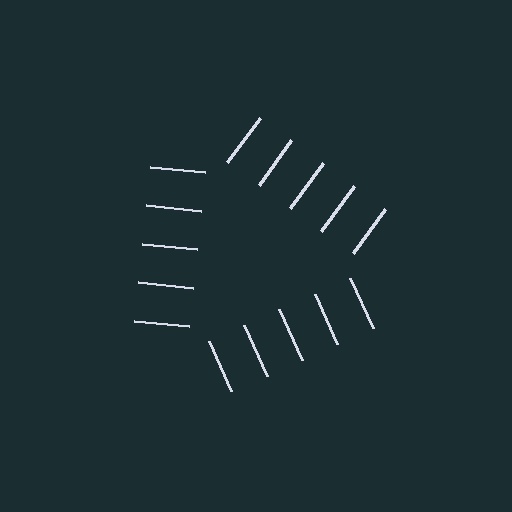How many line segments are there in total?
15 — 5 along each of the 3 edges.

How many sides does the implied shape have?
3 sides — the line-ends trace a triangle.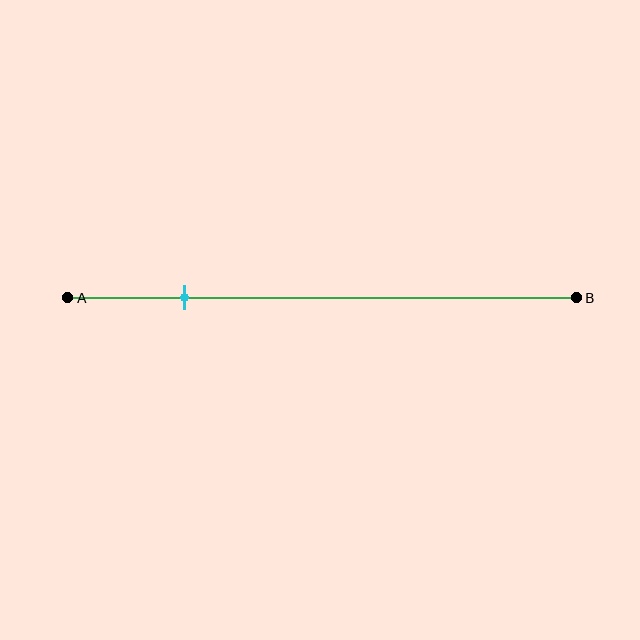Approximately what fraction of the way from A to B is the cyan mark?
The cyan mark is approximately 25% of the way from A to B.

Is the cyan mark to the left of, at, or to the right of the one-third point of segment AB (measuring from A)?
The cyan mark is to the left of the one-third point of segment AB.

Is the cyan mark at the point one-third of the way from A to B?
No, the mark is at about 25% from A, not at the 33% one-third point.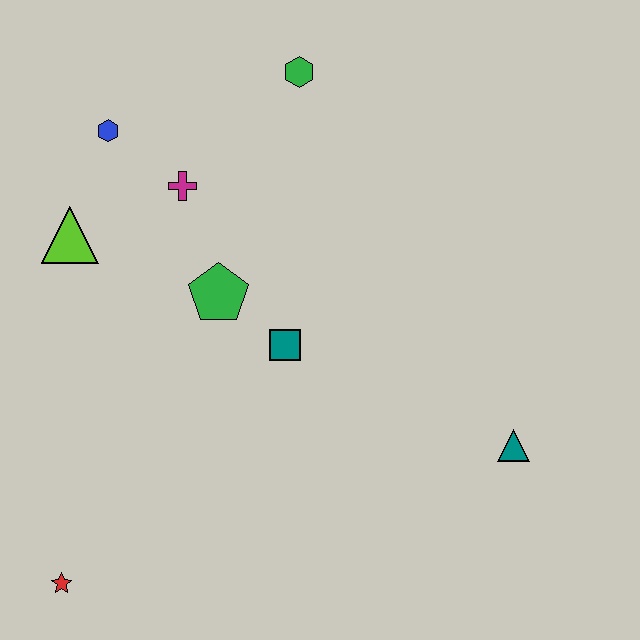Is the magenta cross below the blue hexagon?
Yes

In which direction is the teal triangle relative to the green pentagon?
The teal triangle is to the right of the green pentagon.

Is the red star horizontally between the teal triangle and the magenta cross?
No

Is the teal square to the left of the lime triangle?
No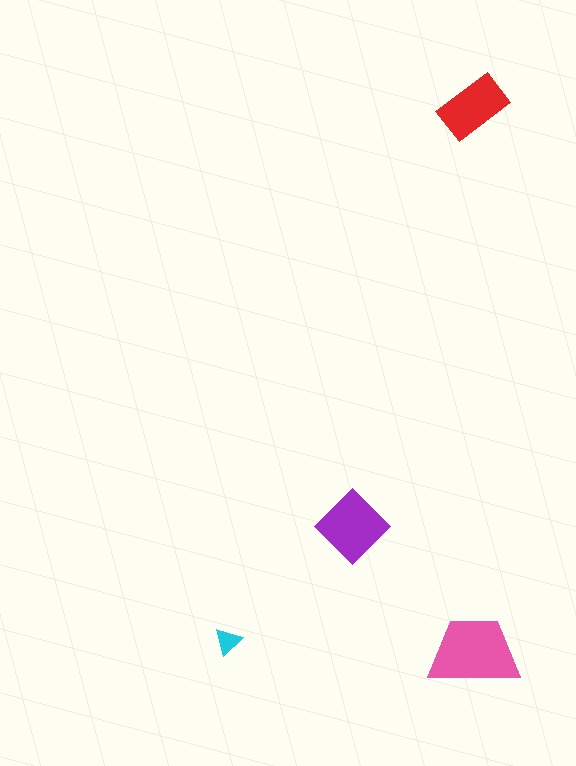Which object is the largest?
The pink trapezoid.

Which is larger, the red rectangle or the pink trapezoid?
The pink trapezoid.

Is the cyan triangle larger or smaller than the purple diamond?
Smaller.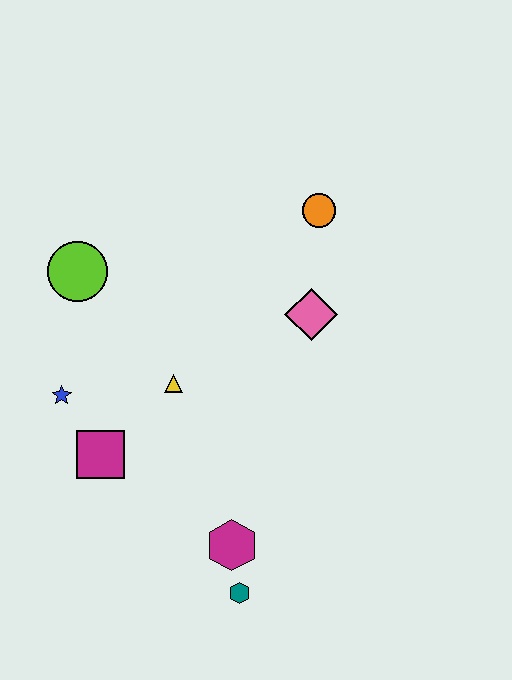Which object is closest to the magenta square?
The blue star is closest to the magenta square.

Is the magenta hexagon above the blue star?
No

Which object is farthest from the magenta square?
The orange circle is farthest from the magenta square.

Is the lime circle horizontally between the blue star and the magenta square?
Yes